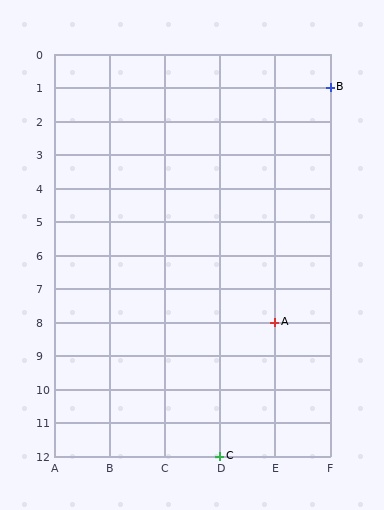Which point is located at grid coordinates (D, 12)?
Point C is at (D, 12).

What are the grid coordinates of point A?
Point A is at grid coordinates (E, 8).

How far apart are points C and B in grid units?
Points C and B are 2 columns and 11 rows apart (about 11.2 grid units diagonally).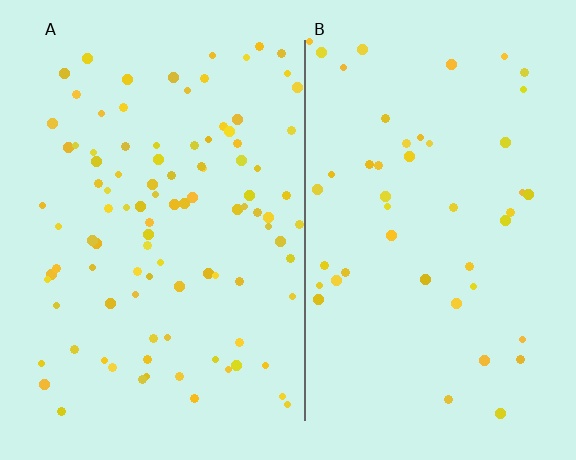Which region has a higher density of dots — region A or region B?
A (the left).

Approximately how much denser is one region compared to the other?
Approximately 2.1× — region A over region B.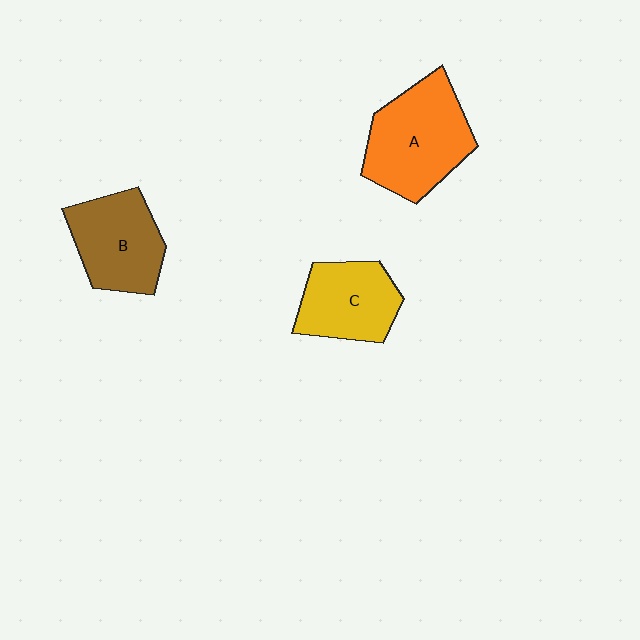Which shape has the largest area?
Shape A (orange).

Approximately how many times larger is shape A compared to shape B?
Approximately 1.2 times.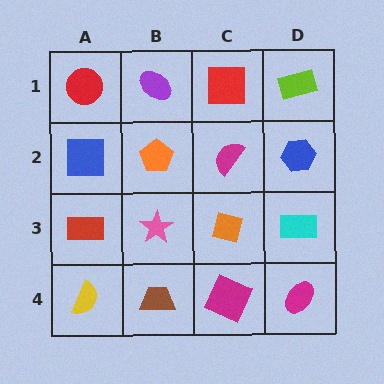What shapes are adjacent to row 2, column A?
A red circle (row 1, column A), a red rectangle (row 3, column A), an orange pentagon (row 2, column B).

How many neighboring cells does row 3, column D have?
3.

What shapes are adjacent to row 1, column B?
An orange pentagon (row 2, column B), a red circle (row 1, column A), a red square (row 1, column C).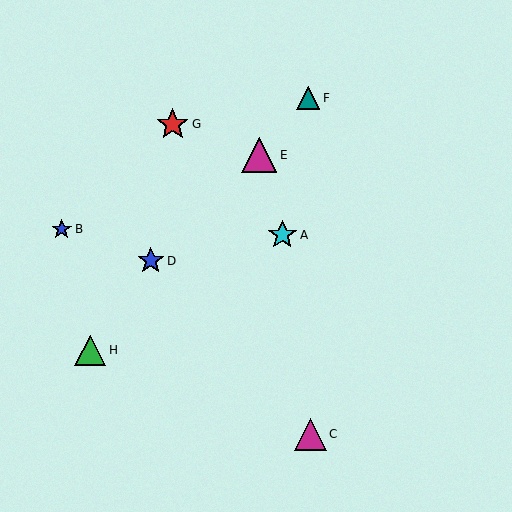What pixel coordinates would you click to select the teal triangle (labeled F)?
Click at (308, 98) to select the teal triangle F.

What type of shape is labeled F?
Shape F is a teal triangle.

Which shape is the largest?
The magenta triangle (labeled E) is the largest.